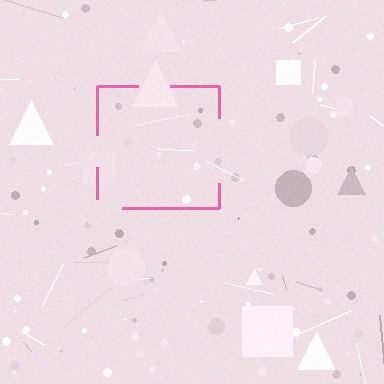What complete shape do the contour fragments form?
The contour fragments form a square.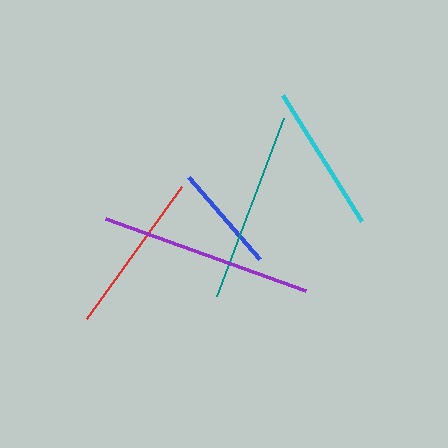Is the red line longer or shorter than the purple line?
The purple line is longer than the red line.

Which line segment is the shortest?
The blue line is the shortest at approximately 109 pixels.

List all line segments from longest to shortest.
From longest to shortest: purple, teal, red, cyan, blue.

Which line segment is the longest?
The purple line is the longest at approximately 213 pixels.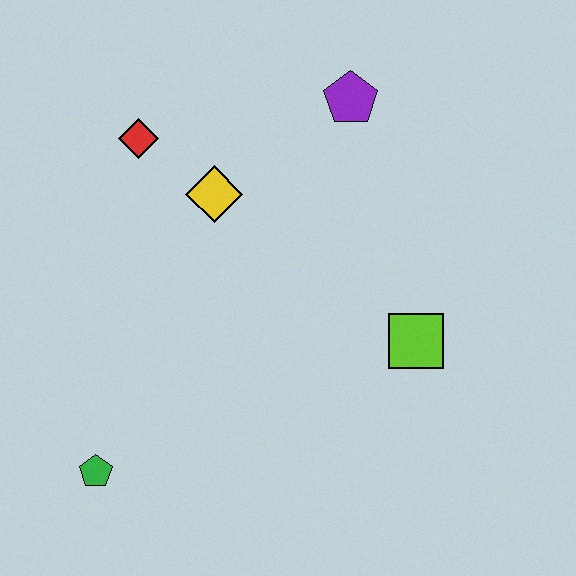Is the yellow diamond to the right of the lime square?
No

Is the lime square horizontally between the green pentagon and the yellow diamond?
No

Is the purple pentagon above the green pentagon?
Yes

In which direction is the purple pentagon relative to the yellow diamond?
The purple pentagon is to the right of the yellow diamond.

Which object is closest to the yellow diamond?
The red diamond is closest to the yellow diamond.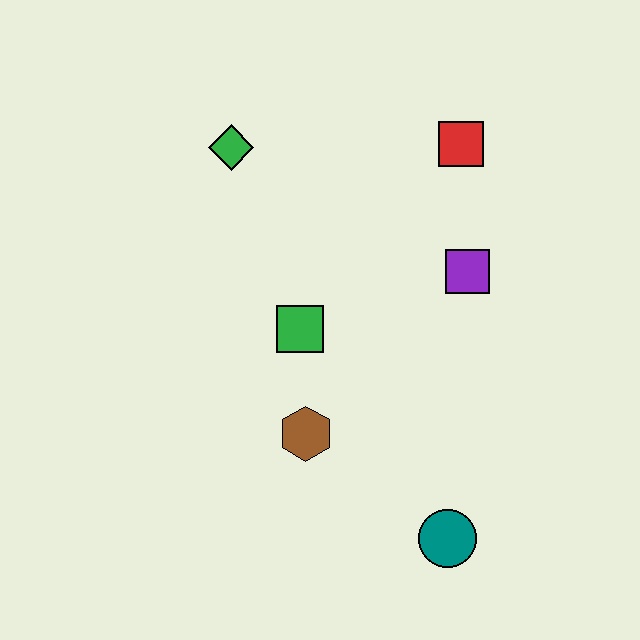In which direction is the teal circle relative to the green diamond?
The teal circle is below the green diamond.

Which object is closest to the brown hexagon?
The green square is closest to the brown hexagon.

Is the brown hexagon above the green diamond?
No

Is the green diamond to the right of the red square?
No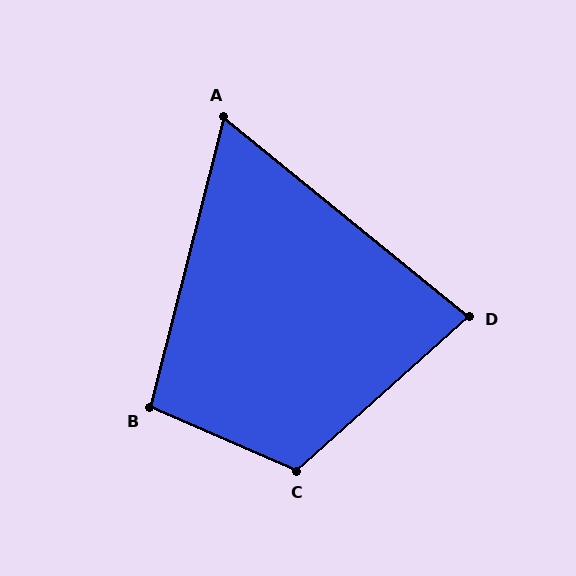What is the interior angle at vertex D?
Approximately 81 degrees (acute).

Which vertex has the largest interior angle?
C, at approximately 115 degrees.